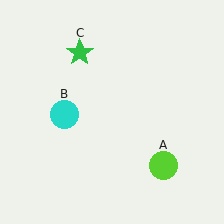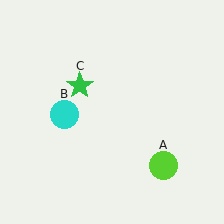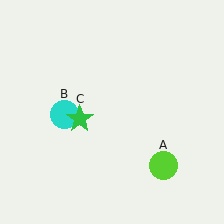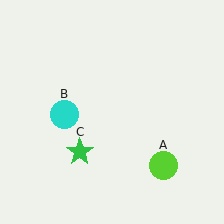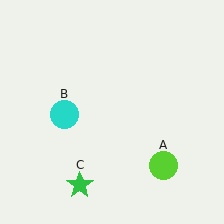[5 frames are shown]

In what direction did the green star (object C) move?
The green star (object C) moved down.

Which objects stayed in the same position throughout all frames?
Lime circle (object A) and cyan circle (object B) remained stationary.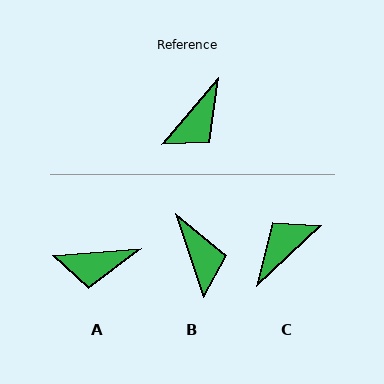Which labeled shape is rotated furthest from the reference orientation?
C, about 173 degrees away.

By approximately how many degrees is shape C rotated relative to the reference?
Approximately 173 degrees counter-clockwise.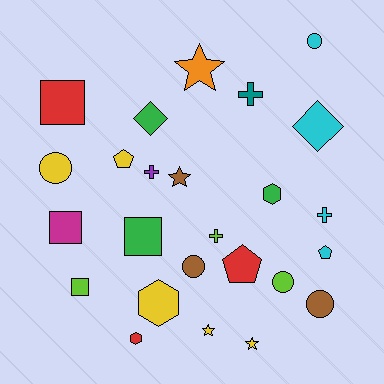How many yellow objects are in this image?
There are 5 yellow objects.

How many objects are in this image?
There are 25 objects.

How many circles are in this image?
There are 5 circles.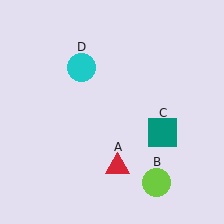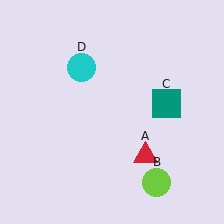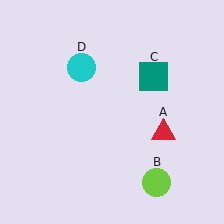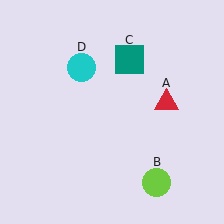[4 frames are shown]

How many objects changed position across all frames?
2 objects changed position: red triangle (object A), teal square (object C).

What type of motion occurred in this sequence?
The red triangle (object A), teal square (object C) rotated counterclockwise around the center of the scene.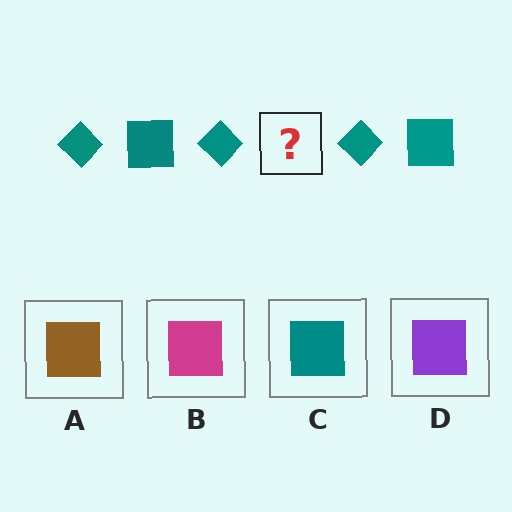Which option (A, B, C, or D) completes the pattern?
C.